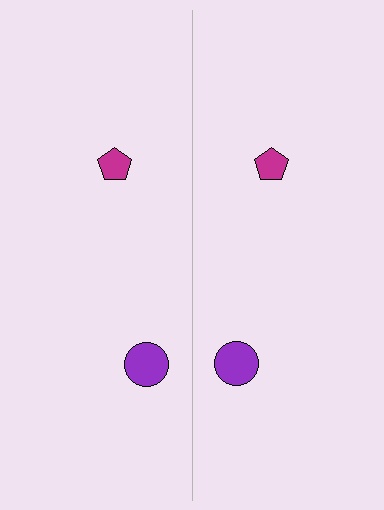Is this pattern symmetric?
Yes, this pattern has bilateral (reflection) symmetry.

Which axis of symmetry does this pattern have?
The pattern has a vertical axis of symmetry running through the center of the image.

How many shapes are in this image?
There are 4 shapes in this image.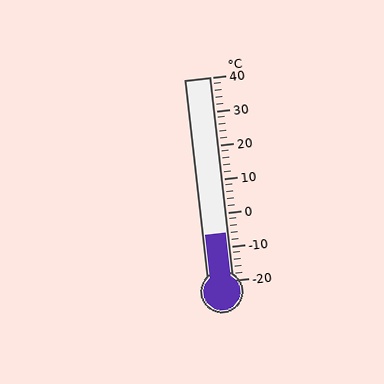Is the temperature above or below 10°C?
The temperature is below 10°C.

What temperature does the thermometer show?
The thermometer shows approximately -6°C.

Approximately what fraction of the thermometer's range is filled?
The thermometer is filled to approximately 25% of its range.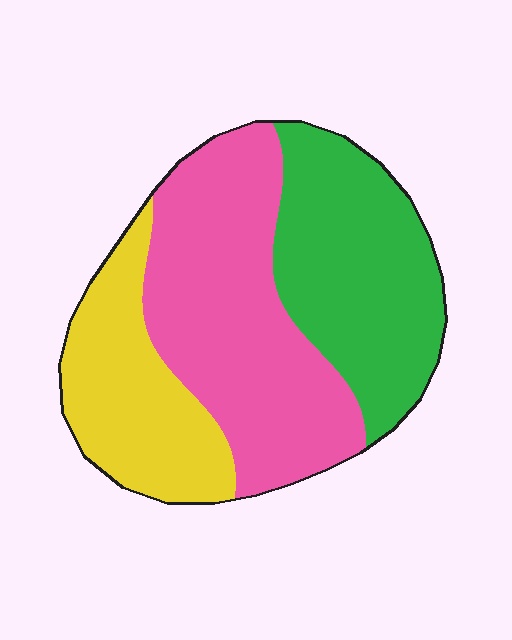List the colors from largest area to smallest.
From largest to smallest: pink, green, yellow.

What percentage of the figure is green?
Green covers roughly 35% of the figure.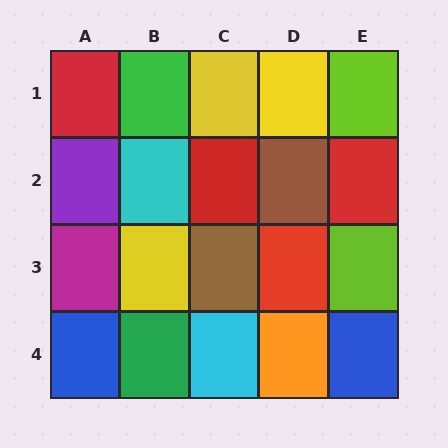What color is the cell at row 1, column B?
Green.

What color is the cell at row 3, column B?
Yellow.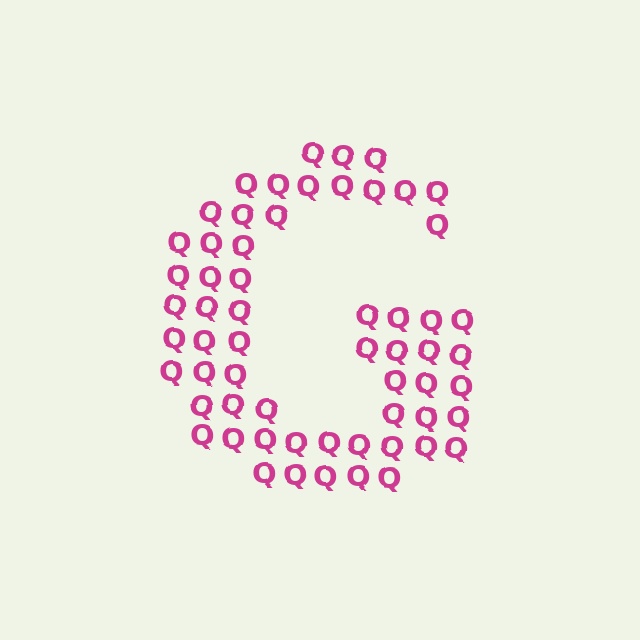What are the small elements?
The small elements are letter Q's.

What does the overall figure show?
The overall figure shows the letter G.